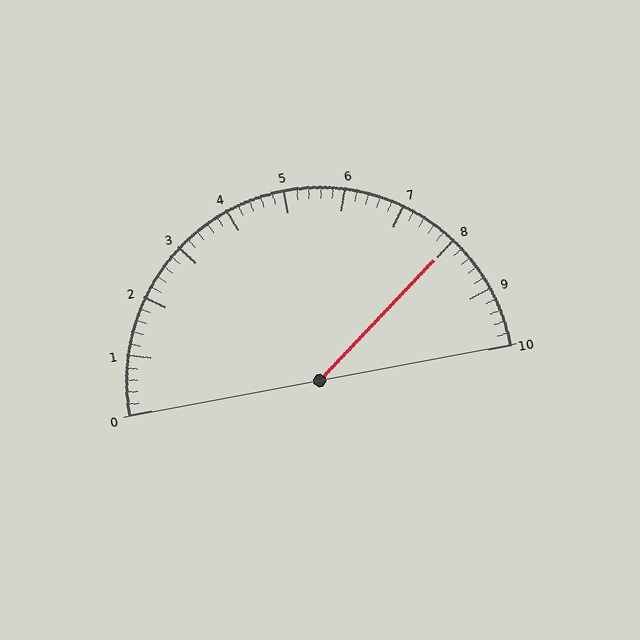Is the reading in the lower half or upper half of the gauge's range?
The reading is in the upper half of the range (0 to 10).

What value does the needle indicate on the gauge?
The needle indicates approximately 8.0.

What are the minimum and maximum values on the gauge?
The gauge ranges from 0 to 10.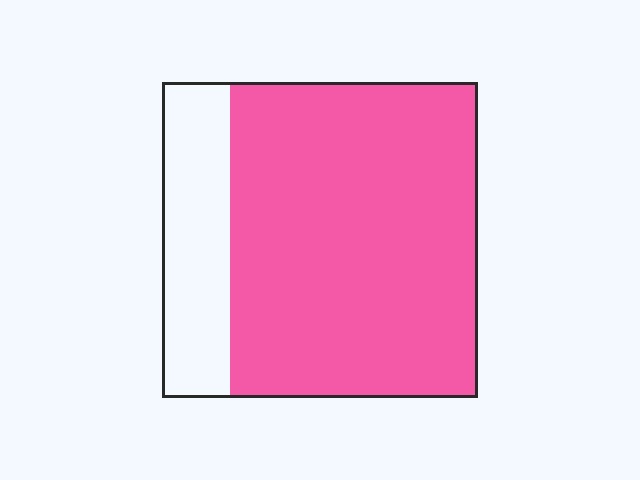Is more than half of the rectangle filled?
Yes.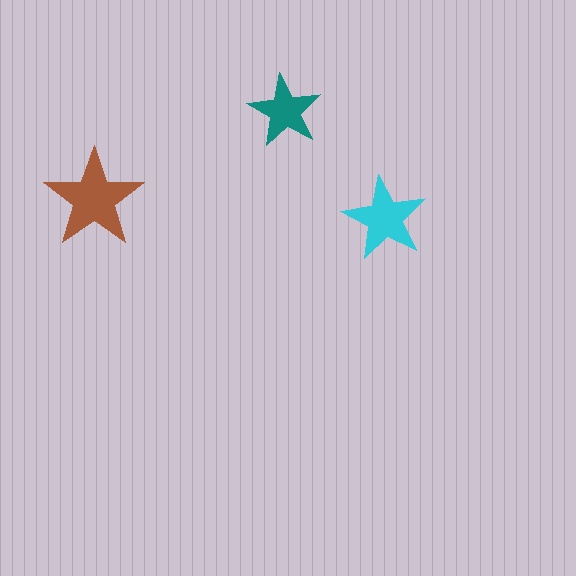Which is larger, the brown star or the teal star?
The brown one.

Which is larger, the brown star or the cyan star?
The brown one.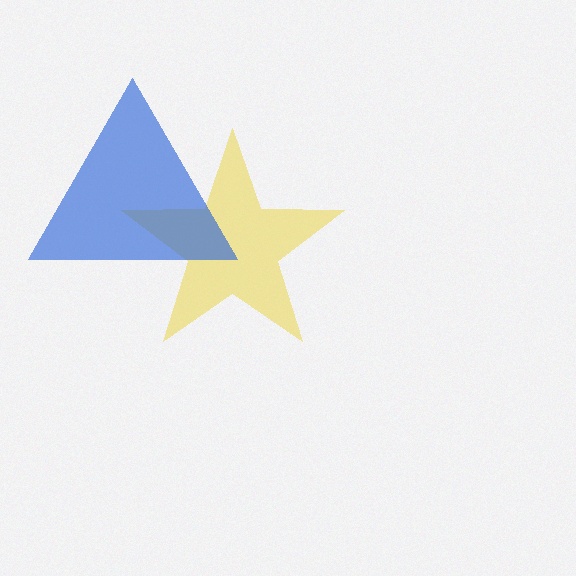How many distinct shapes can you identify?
There are 2 distinct shapes: a yellow star, a blue triangle.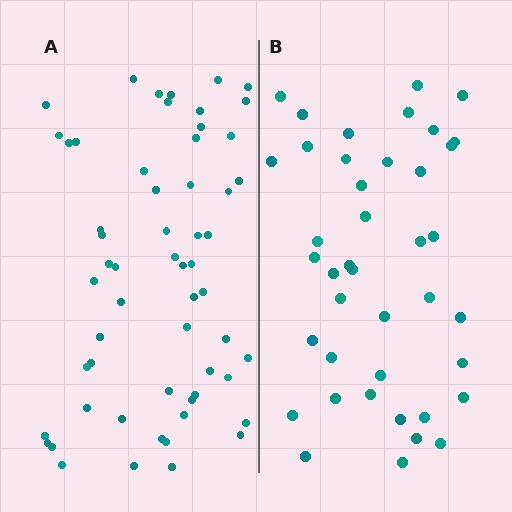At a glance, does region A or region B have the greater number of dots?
Region A (the left region) has more dots.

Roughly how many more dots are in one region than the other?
Region A has approximately 15 more dots than region B.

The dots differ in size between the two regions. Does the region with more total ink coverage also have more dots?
No. Region B has more total ink coverage because its dots are larger, but region A actually contains more individual dots. Total area can be misleading — the number of items is what matters here.